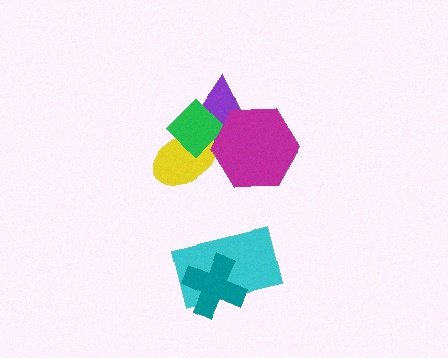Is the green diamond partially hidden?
Yes, it is partially covered by another shape.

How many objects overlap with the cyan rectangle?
1 object overlaps with the cyan rectangle.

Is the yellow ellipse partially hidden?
Yes, it is partially covered by another shape.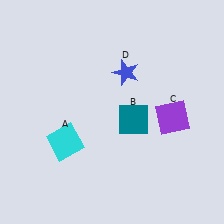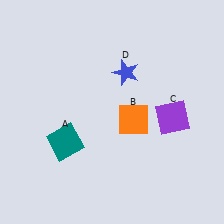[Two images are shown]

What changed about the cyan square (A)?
In Image 1, A is cyan. In Image 2, it changed to teal.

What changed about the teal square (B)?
In Image 1, B is teal. In Image 2, it changed to orange.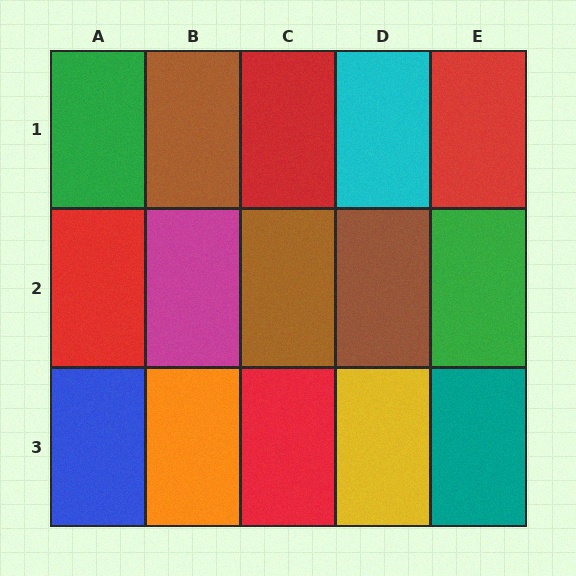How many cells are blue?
1 cell is blue.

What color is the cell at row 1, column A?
Green.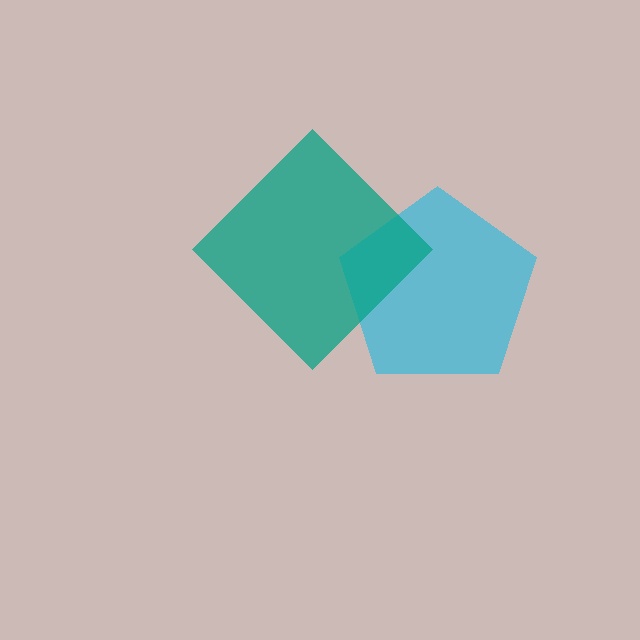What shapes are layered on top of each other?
The layered shapes are: a cyan pentagon, a teal diamond.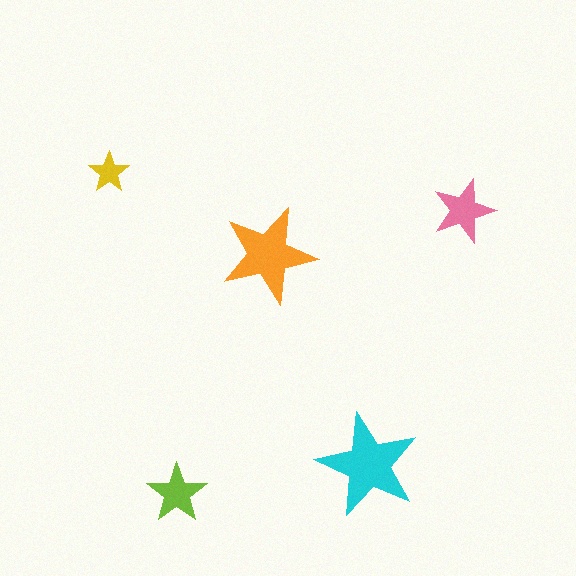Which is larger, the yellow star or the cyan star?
The cyan one.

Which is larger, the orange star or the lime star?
The orange one.